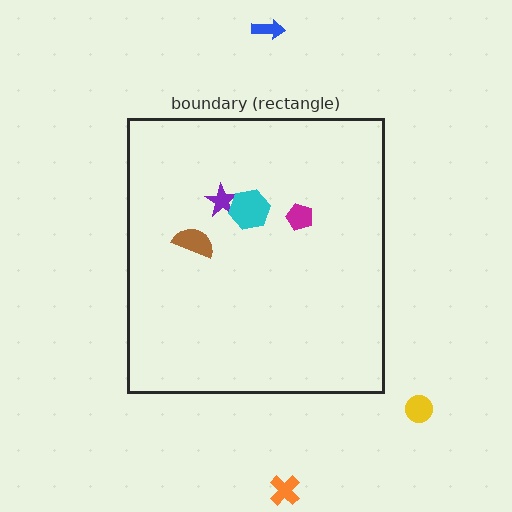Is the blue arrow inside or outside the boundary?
Outside.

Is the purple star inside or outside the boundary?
Inside.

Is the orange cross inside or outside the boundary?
Outside.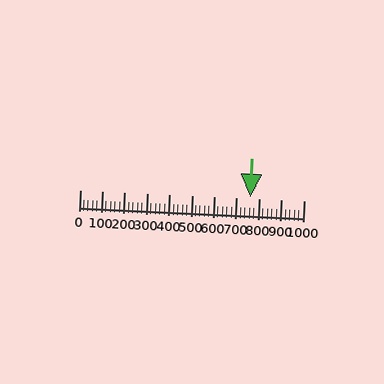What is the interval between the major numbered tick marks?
The major tick marks are spaced 100 units apart.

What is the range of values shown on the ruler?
The ruler shows values from 0 to 1000.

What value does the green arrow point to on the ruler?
The green arrow points to approximately 760.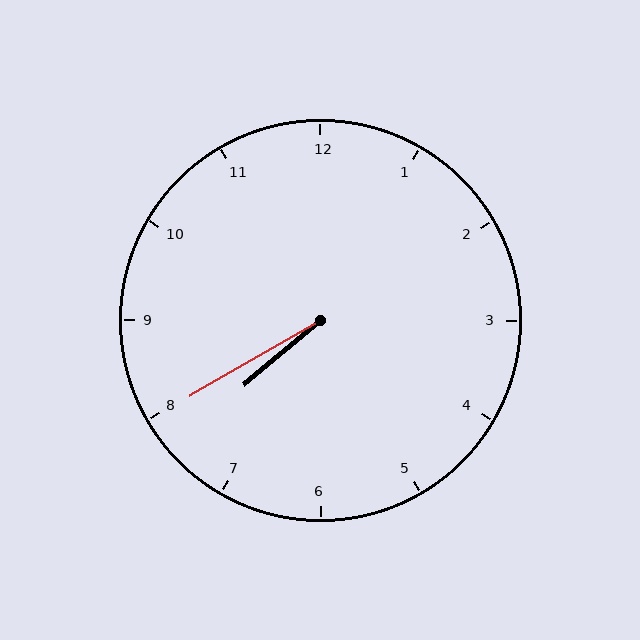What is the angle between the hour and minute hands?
Approximately 10 degrees.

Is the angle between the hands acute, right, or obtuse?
It is acute.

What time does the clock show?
7:40.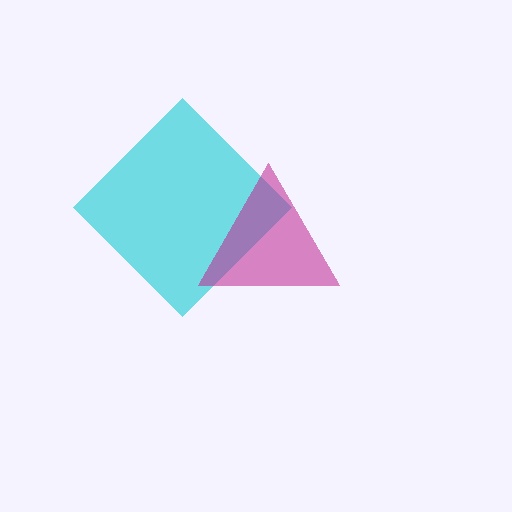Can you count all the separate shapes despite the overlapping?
Yes, there are 2 separate shapes.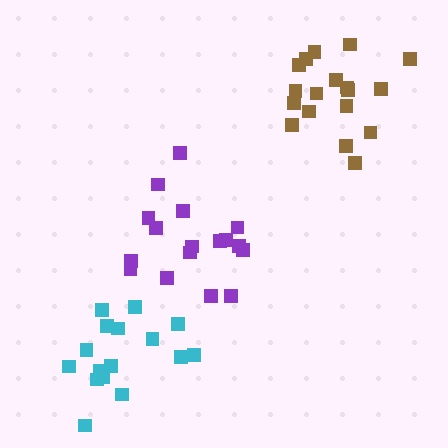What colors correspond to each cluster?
The clusters are colored: purple, cyan, brown.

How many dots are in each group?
Group 1: 17 dots, Group 2: 16 dots, Group 3: 18 dots (51 total).